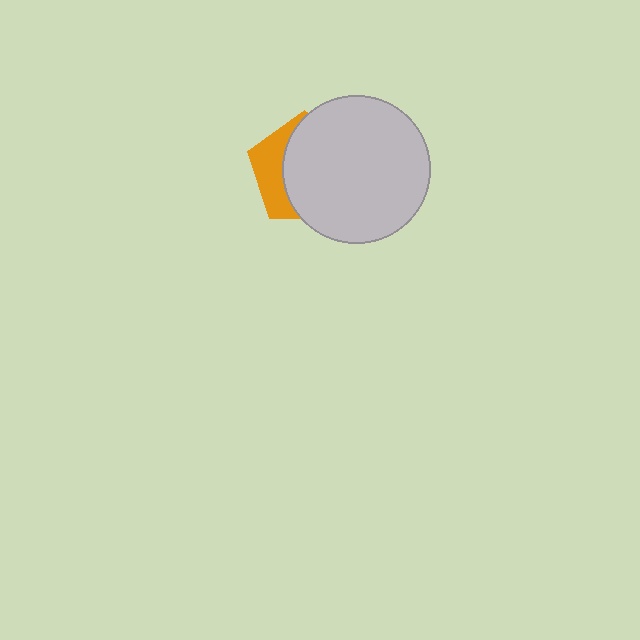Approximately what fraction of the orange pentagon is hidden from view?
Roughly 69% of the orange pentagon is hidden behind the light gray circle.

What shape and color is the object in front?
The object in front is a light gray circle.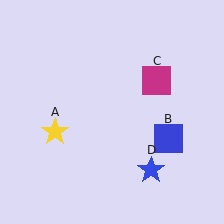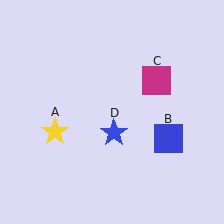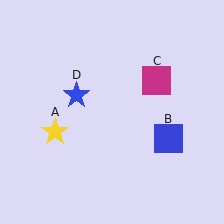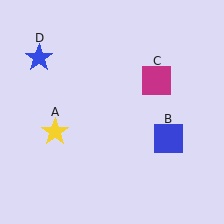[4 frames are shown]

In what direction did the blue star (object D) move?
The blue star (object D) moved up and to the left.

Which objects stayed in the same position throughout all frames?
Yellow star (object A) and blue square (object B) and magenta square (object C) remained stationary.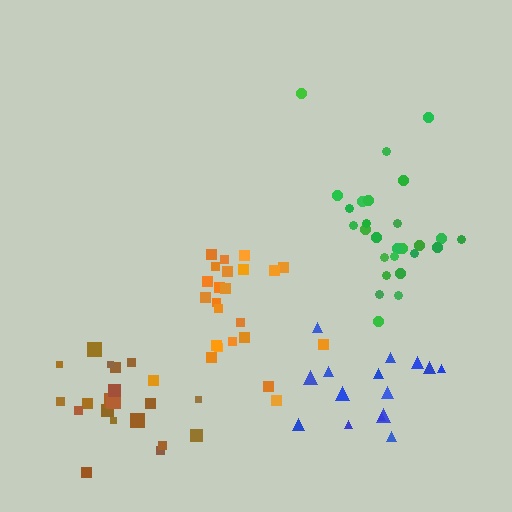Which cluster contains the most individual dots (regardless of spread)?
Green (27).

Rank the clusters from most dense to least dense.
brown, orange, green, blue.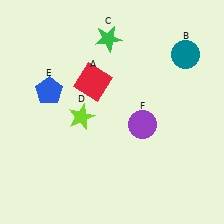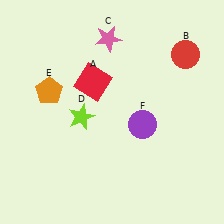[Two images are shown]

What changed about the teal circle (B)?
In Image 1, B is teal. In Image 2, it changed to red.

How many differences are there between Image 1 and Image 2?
There are 3 differences between the two images.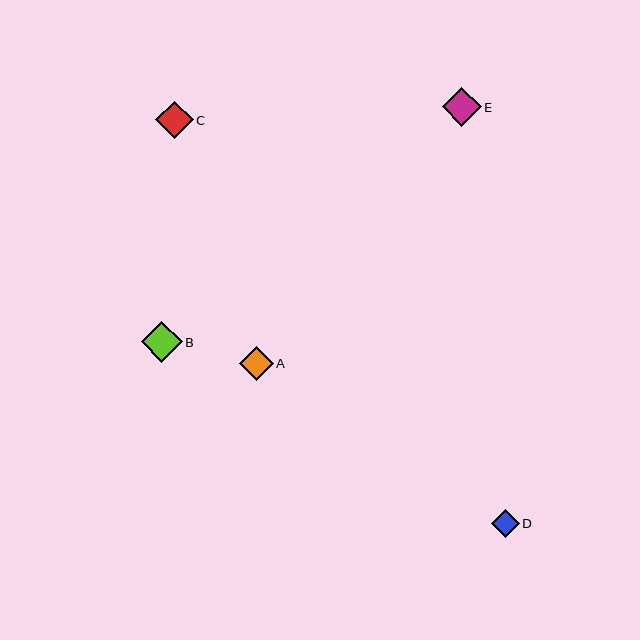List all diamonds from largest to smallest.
From largest to smallest: B, E, C, A, D.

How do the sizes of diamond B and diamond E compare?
Diamond B and diamond E are approximately the same size.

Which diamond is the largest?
Diamond B is the largest with a size of approximately 40 pixels.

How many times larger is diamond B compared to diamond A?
Diamond B is approximately 1.2 times the size of diamond A.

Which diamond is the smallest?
Diamond D is the smallest with a size of approximately 28 pixels.